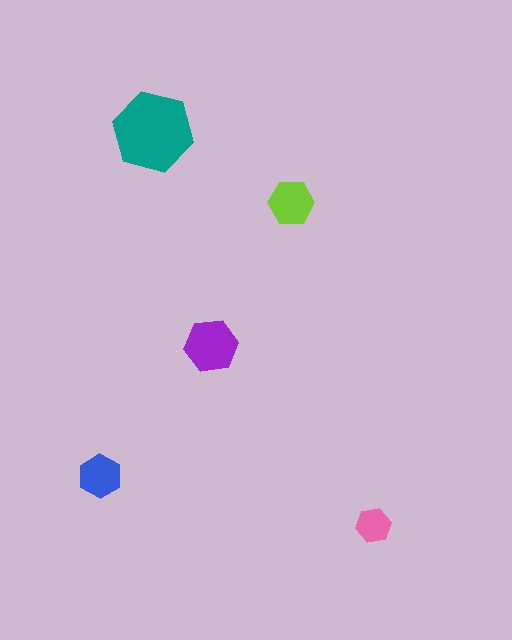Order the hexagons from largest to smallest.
the teal one, the purple one, the lime one, the blue one, the pink one.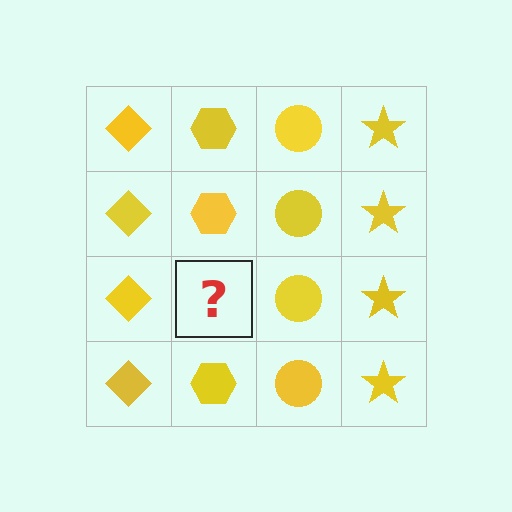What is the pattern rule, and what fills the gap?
The rule is that each column has a consistent shape. The gap should be filled with a yellow hexagon.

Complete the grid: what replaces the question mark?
The question mark should be replaced with a yellow hexagon.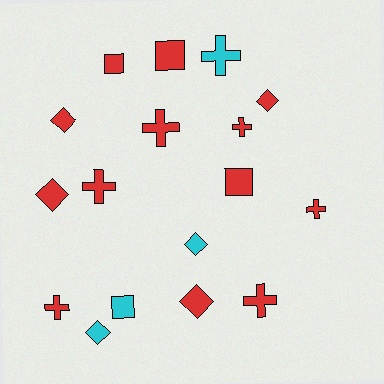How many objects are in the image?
There are 17 objects.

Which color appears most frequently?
Red, with 13 objects.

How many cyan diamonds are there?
There are 2 cyan diamonds.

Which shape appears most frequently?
Cross, with 7 objects.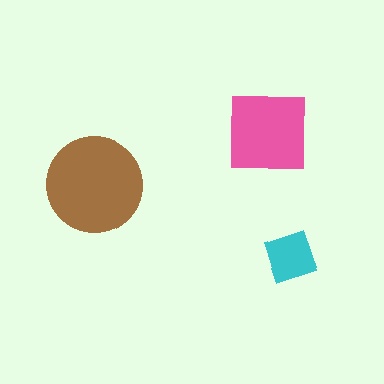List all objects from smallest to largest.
The cyan diamond, the pink square, the brown circle.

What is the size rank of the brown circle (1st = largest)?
1st.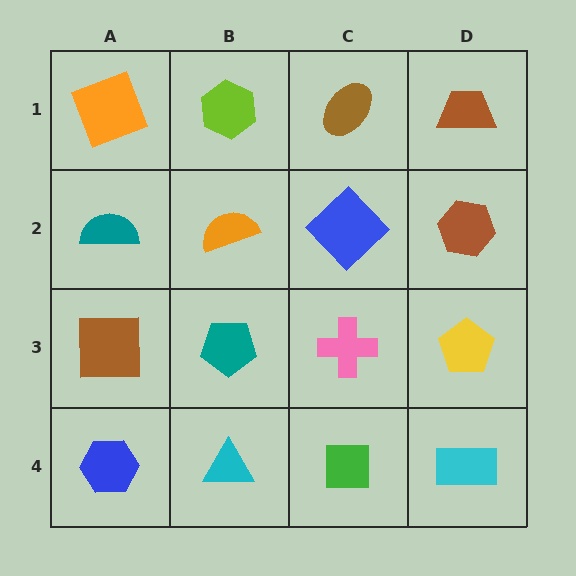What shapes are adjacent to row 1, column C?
A blue diamond (row 2, column C), a lime hexagon (row 1, column B), a brown trapezoid (row 1, column D).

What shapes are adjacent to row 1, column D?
A brown hexagon (row 2, column D), a brown ellipse (row 1, column C).